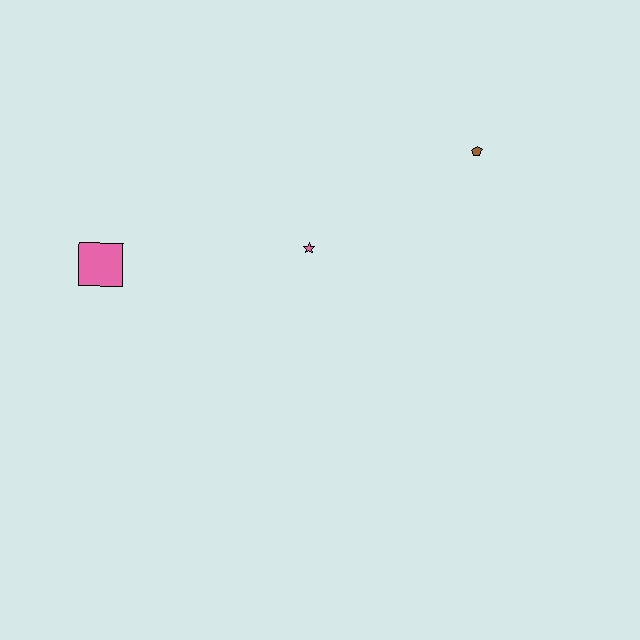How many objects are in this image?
There are 3 objects.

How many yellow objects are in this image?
There are no yellow objects.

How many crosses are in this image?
There are no crosses.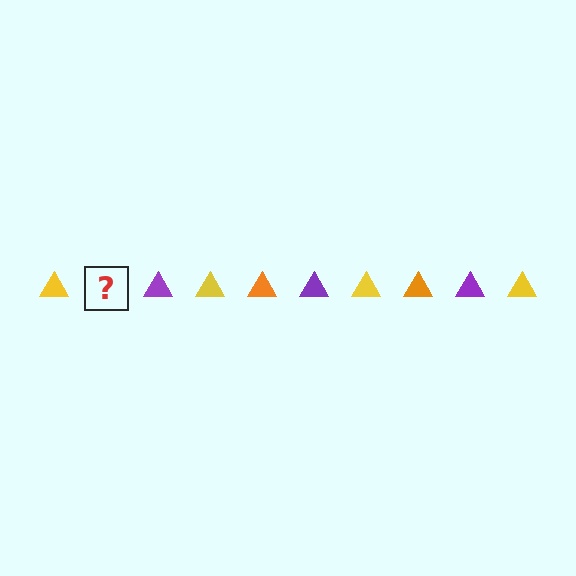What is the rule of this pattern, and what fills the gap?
The rule is that the pattern cycles through yellow, orange, purple triangles. The gap should be filled with an orange triangle.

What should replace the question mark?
The question mark should be replaced with an orange triangle.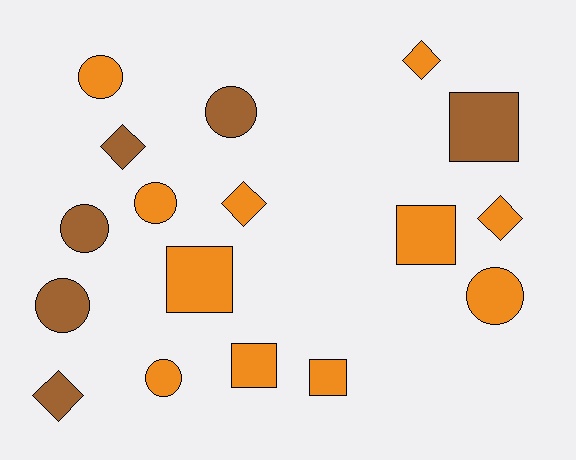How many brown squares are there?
There is 1 brown square.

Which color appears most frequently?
Orange, with 11 objects.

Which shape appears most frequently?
Circle, with 7 objects.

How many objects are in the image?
There are 17 objects.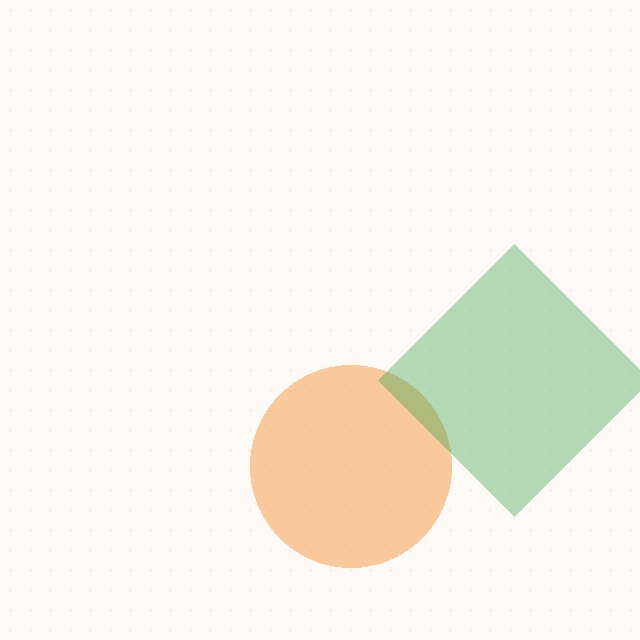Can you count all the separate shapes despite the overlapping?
Yes, there are 2 separate shapes.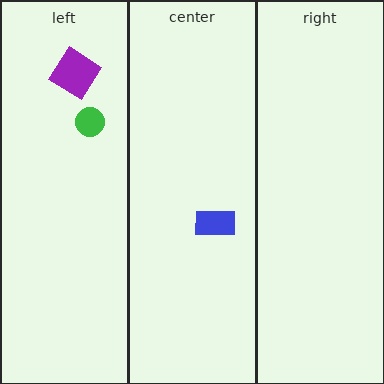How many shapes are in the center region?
1.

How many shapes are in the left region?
2.